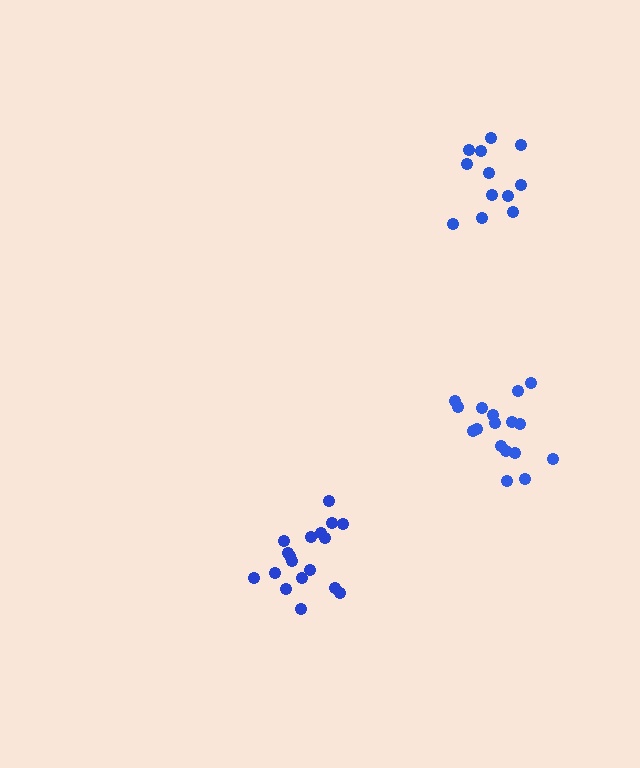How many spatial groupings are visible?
There are 3 spatial groupings.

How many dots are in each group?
Group 1: 12 dots, Group 2: 18 dots, Group 3: 17 dots (47 total).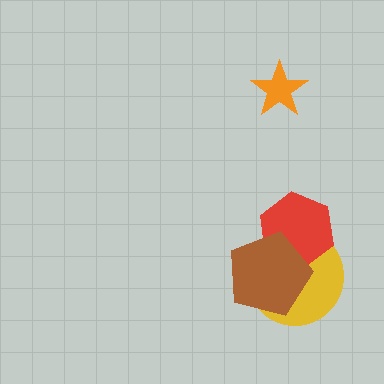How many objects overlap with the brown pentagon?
2 objects overlap with the brown pentagon.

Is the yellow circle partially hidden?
Yes, it is partially covered by another shape.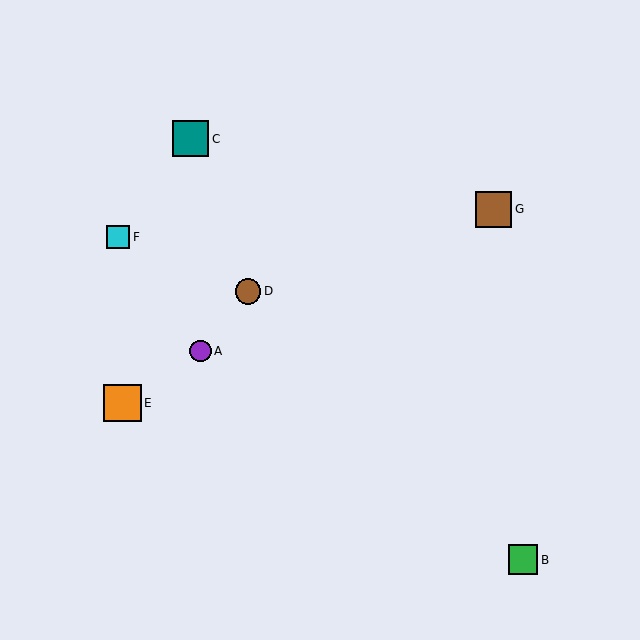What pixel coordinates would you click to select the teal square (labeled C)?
Click at (191, 139) to select the teal square C.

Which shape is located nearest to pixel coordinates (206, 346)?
The purple circle (labeled A) at (200, 351) is nearest to that location.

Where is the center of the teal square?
The center of the teal square is at (191, 139).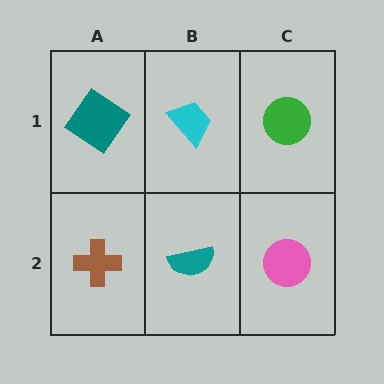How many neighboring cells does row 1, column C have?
2.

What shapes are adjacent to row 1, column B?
A teal semicircle (row 2, column B), a teal diamond (row 1, column A), a green circle (row 1, column C).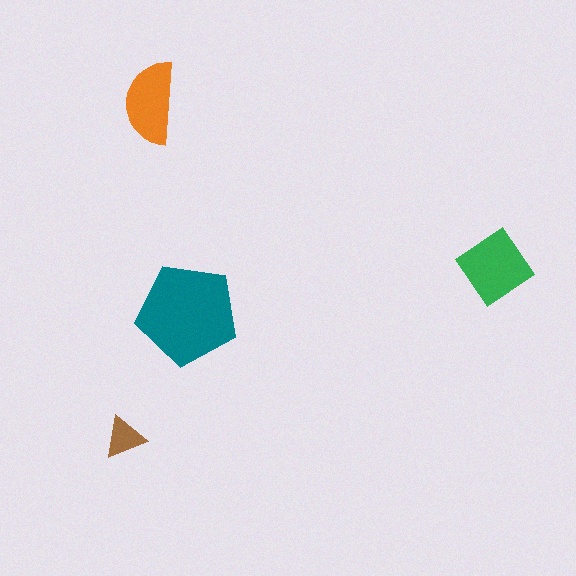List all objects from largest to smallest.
The teal pentagon, the green diamond, the orange semicircle, the brown triangle.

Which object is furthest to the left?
The brown triangle is leftmost.